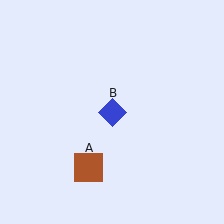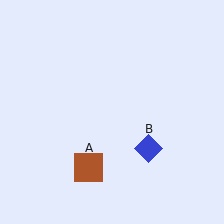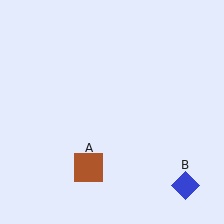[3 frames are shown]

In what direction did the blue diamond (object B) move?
The blue diamond (object B) moved down and to the right.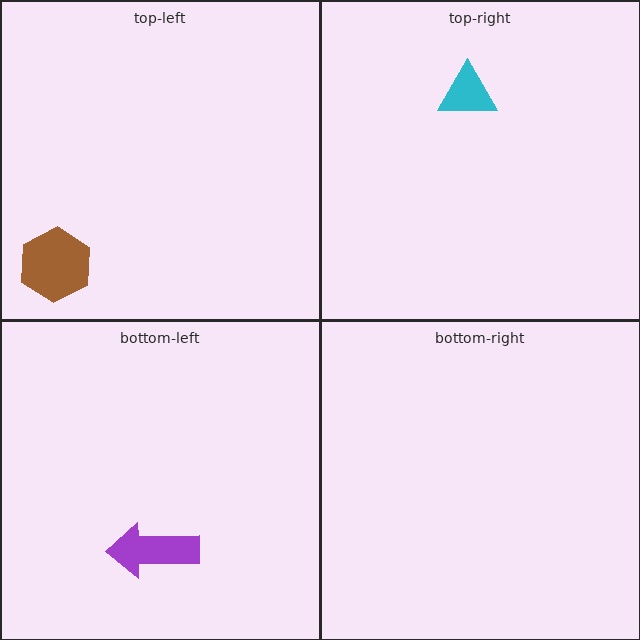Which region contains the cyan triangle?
The top-right region.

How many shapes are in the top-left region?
1.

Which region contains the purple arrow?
The bottom-left region.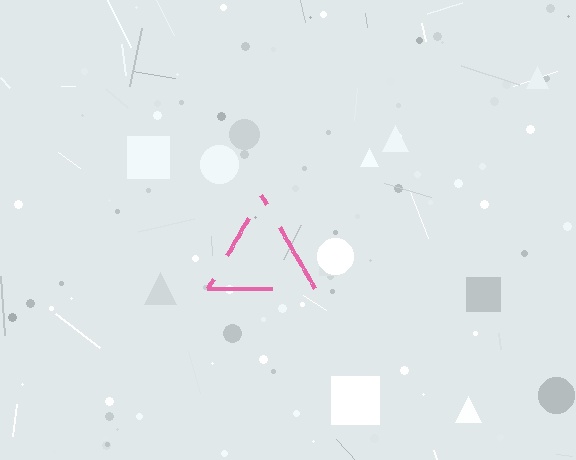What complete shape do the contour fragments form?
The contour fragments form a triangle.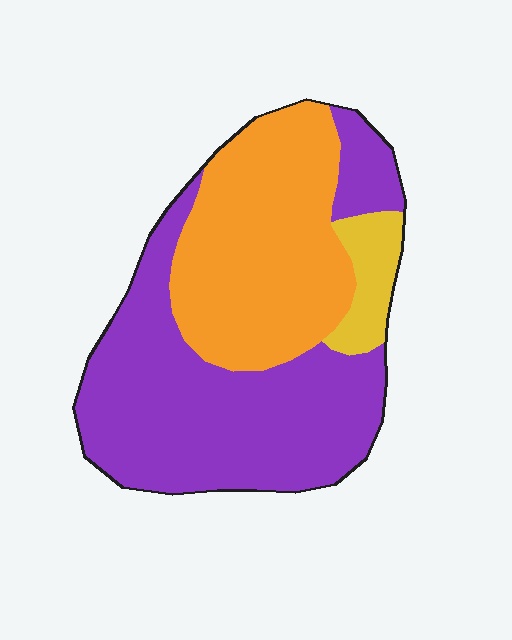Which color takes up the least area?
Yellow, at roughly 5%.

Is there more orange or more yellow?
Orange.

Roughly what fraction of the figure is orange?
Orange covers about 40% of the figure.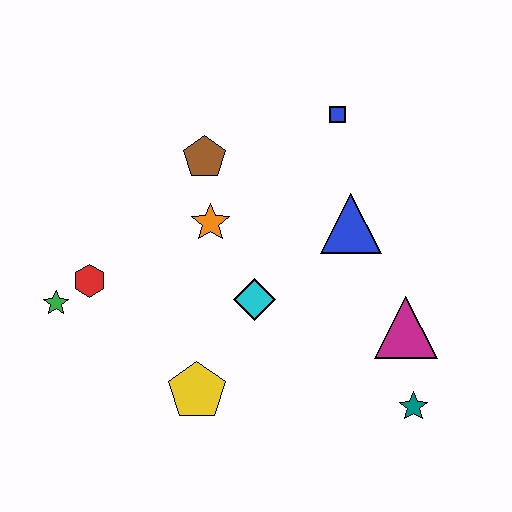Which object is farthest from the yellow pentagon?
The blue square is farthest from the yellow pentagon.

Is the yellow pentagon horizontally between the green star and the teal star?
Yes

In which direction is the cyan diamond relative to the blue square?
The cyan diamond is below the blue square.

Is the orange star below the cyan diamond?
No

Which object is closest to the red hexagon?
The green star is closest to the red hexagon.